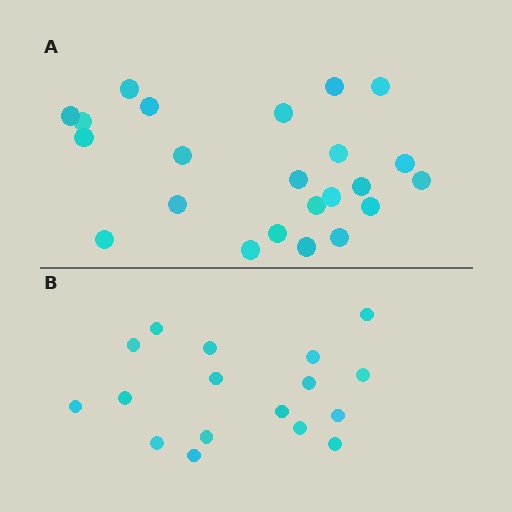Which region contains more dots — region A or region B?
Region A (the top region) has more dots.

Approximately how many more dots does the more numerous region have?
Region A has about 6 more dots than region B.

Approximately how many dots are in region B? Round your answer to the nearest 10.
About 20 dots. (The exact count is 17, which rounds to 20.)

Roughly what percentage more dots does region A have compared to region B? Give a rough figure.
About 35% more.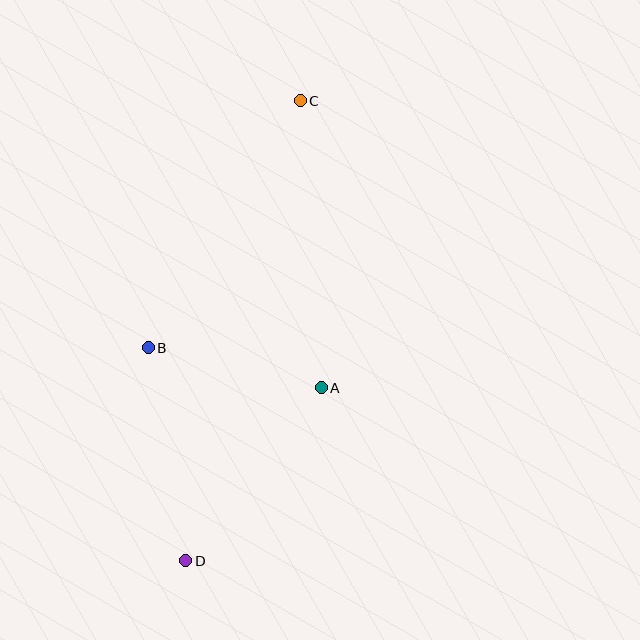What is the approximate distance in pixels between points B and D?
The distance between B and D is approximately 216 pixels.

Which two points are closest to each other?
Points A and B are closest to each other.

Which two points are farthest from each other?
Points C and D are farthest from each other.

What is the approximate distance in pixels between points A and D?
The distance between A and D is approximately 220 pixels.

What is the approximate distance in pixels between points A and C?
The distance between A and C is approximately 287 pixels.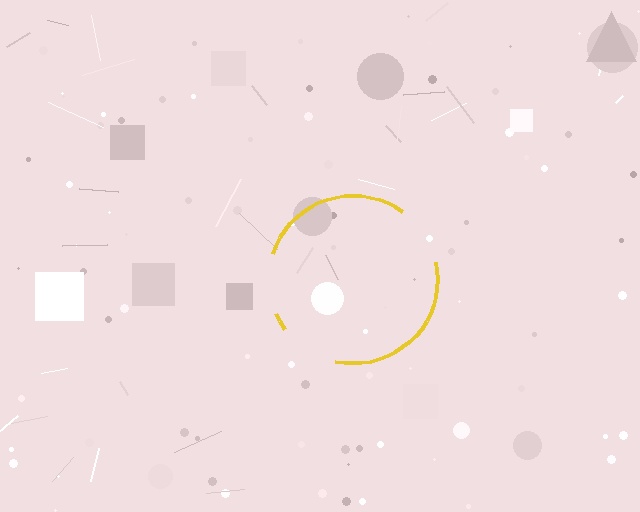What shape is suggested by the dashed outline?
The dashed outline suggests a circle.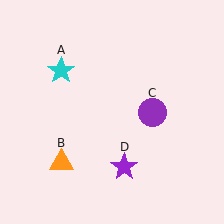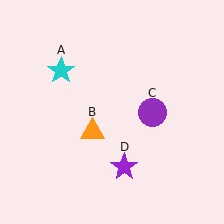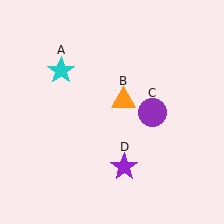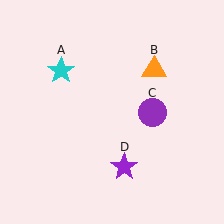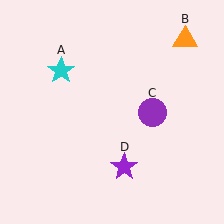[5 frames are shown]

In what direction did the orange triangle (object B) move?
The orange triangle (object B) moved up and to the right.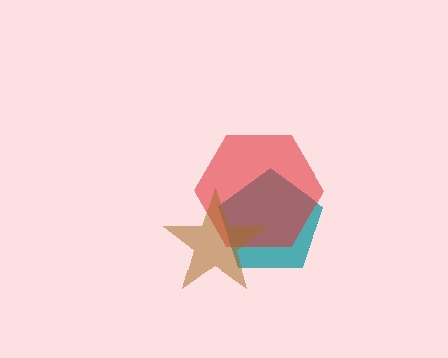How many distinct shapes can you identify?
There are 3 distinct shapes: a teal pentagon, a red hexagon, a brown star.